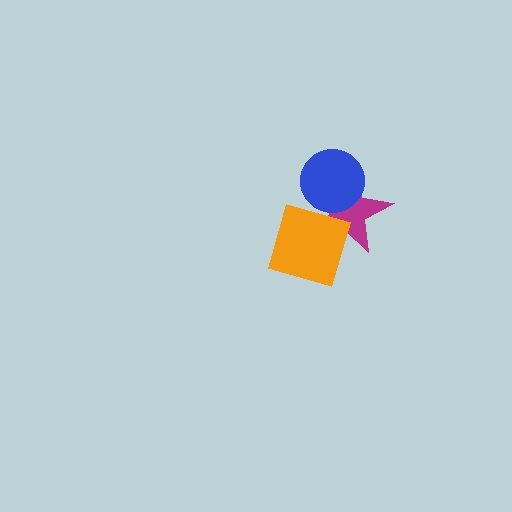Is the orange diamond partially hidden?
No, no other shape covers it.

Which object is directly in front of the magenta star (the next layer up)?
The blue circle is directly in front of the magenta star.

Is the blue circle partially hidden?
Yes, it is partially covered by another shape.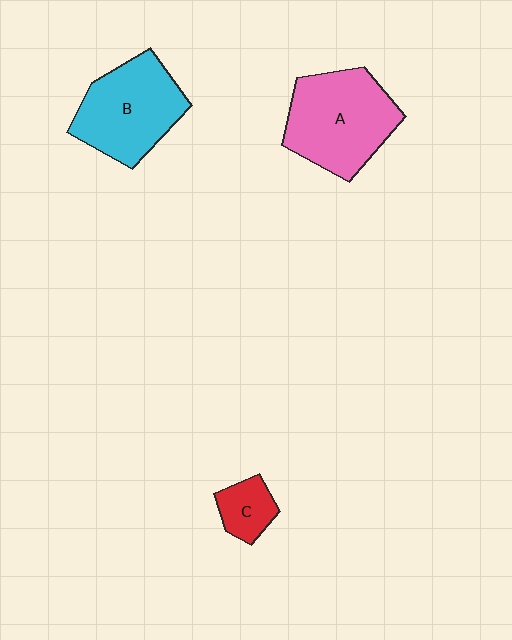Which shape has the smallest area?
Shape C (red).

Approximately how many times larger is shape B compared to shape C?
Approximately 2.9 times.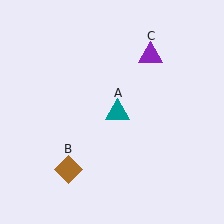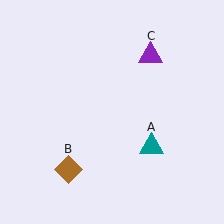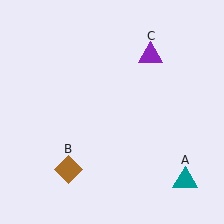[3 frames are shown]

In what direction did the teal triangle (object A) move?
The teal triangle (object A) moved down and to the right.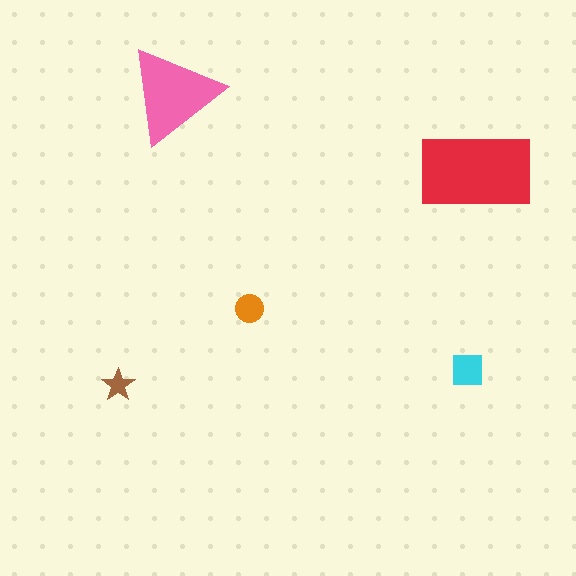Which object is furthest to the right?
The red rectangle is rightmost.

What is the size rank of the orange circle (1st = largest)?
4th.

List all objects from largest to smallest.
The red rectangle, the pink triangle, the cyan square, the orange circle, the brown star.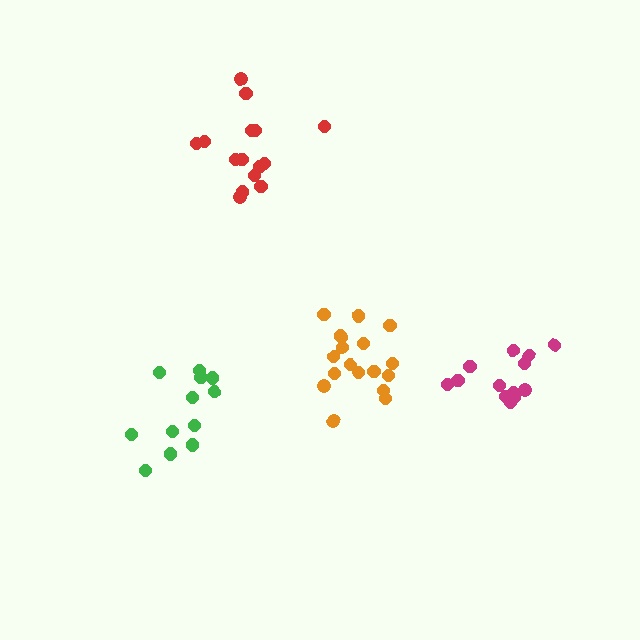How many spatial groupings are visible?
There are 4 spatial groupings.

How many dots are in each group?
Group 1: 13 dots, Group 2: 12 dots, Group 3: 18 dots, Group 4: 15 dots (58 total).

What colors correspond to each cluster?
The clusters are colored: magenta, green, orange, red.